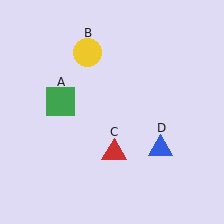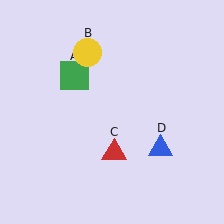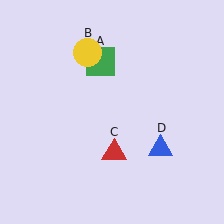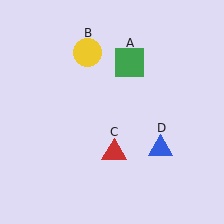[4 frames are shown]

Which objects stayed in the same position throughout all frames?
Yellow circle (object B) and red triangle (object C) and blue triangle (object D) remained stationary.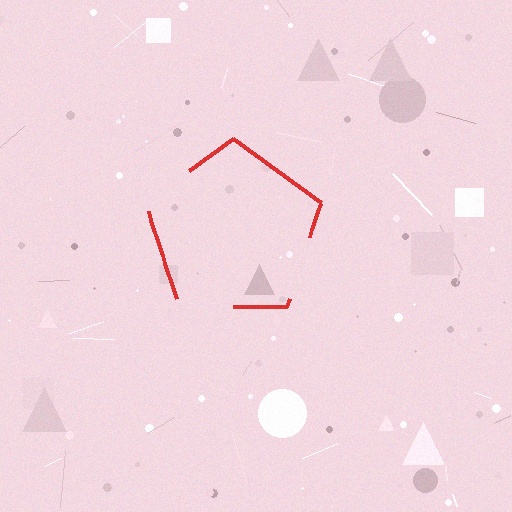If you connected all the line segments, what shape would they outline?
They would outline a pentagon.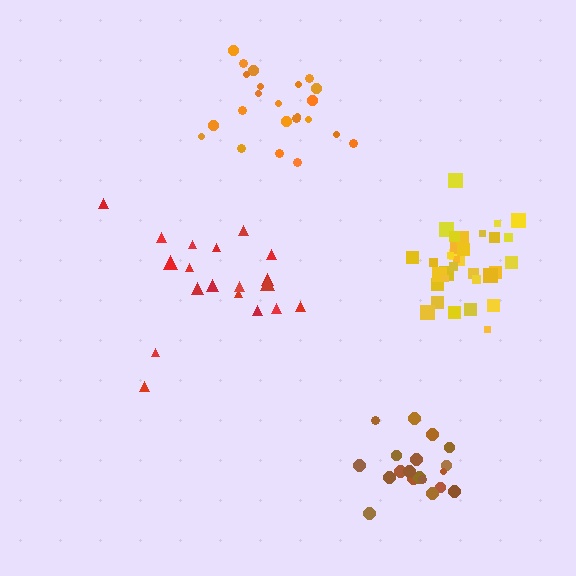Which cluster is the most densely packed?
Yellow.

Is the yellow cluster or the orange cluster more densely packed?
Yellow.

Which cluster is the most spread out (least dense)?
Red.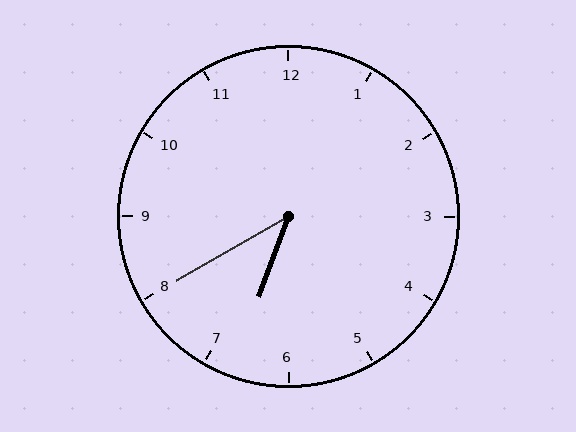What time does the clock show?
6:40.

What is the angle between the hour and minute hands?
Approximately 40 degrees.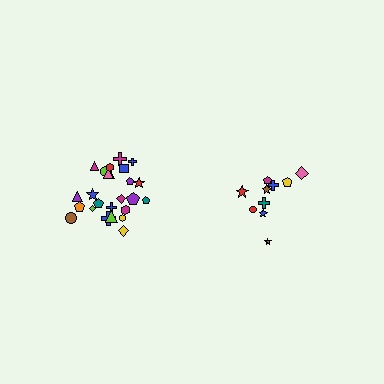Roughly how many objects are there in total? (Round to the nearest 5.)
Roughly 35 objects in total.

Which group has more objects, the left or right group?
The left group.